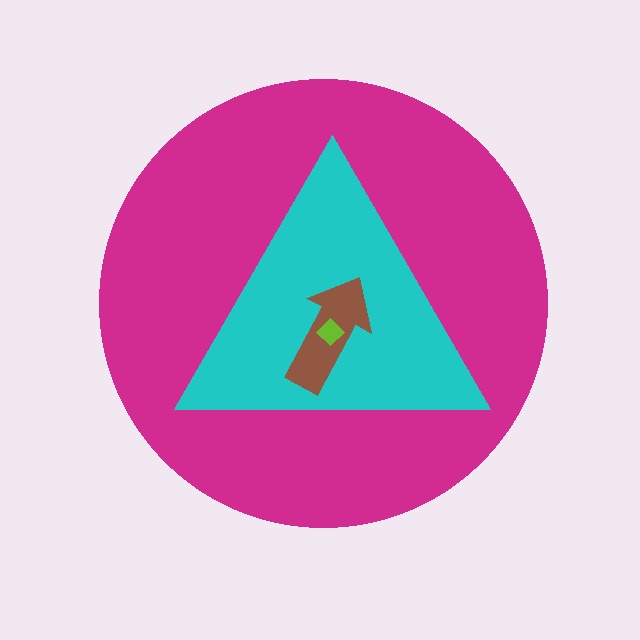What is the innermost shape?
The lime diamond.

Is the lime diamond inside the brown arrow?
Yes.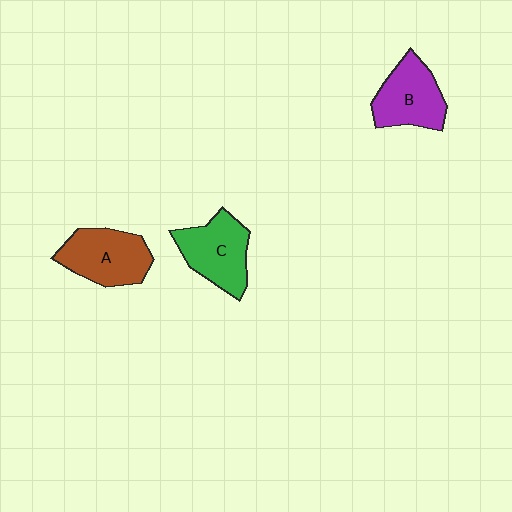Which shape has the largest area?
Shape A (brown).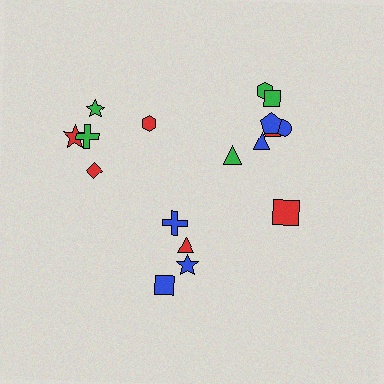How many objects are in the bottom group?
There are 4 objects.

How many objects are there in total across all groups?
There are 17 objects.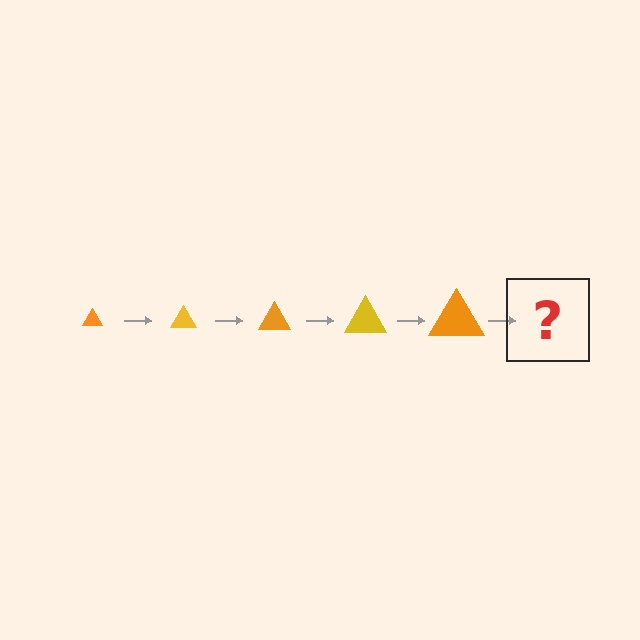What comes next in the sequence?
The next element should be a yellow triangle, larger than the previous one.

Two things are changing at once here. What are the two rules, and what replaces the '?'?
The two rules are that the triangle grows larger each step and the color cycles through orange and yellow. The '?' should be a yellow triangle, larger than the previous one.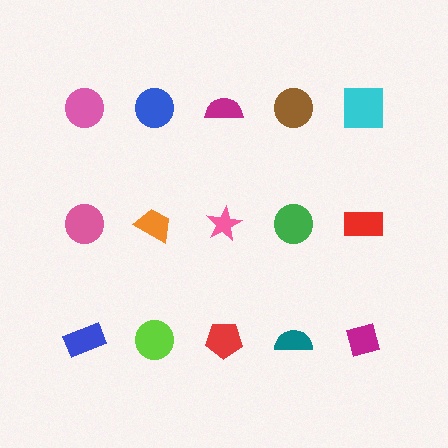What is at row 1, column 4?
A brown circle.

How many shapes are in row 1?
5 shapes.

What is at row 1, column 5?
A cyan square.